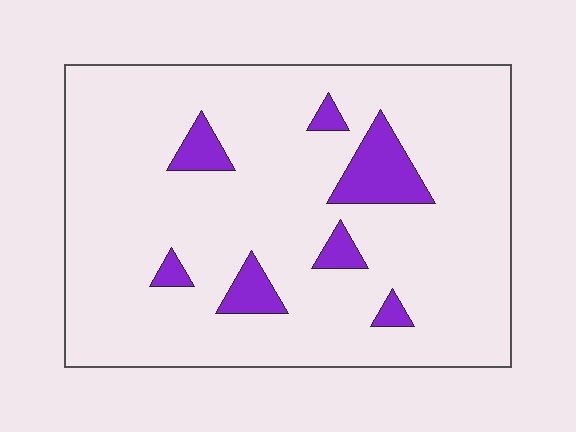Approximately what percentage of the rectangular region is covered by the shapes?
Approximately 10%.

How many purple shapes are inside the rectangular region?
7.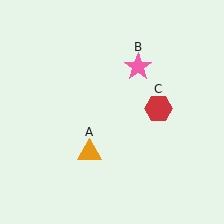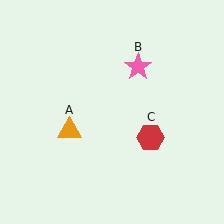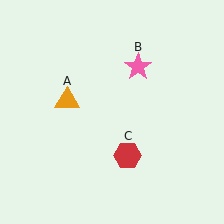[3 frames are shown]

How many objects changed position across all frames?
2 objects changed position: orange triangle (object A), red hexagon (object C).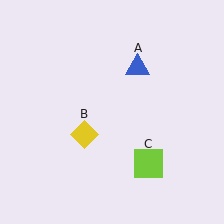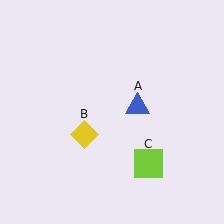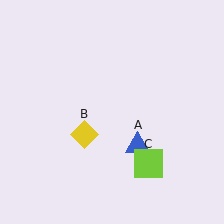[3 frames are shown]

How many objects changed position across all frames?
1 object changed position: blue triangle (object A).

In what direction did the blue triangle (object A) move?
The blue triangle (object A) moved down.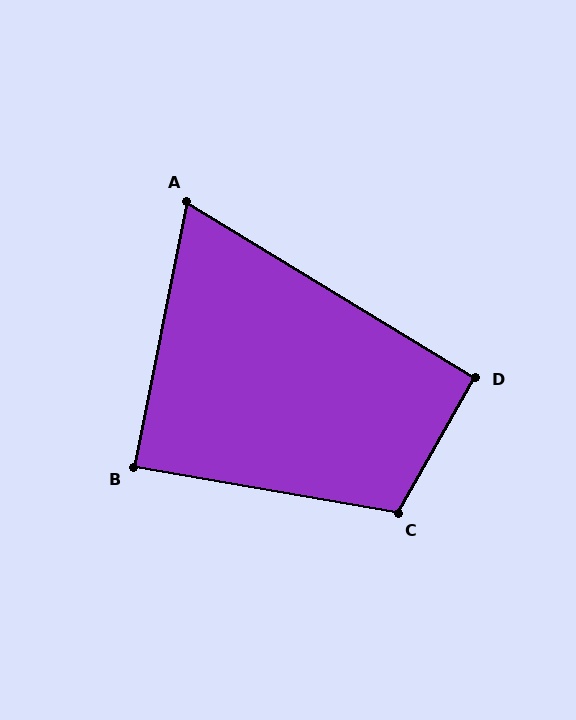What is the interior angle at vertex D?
Approximately 92 degrees (approximately right).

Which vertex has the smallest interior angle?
A, at approximately 70 degrees.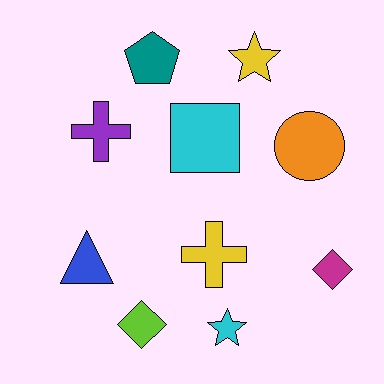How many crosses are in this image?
There are 2 crosses.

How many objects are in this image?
There are 10 objects.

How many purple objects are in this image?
There is 1 purple object.